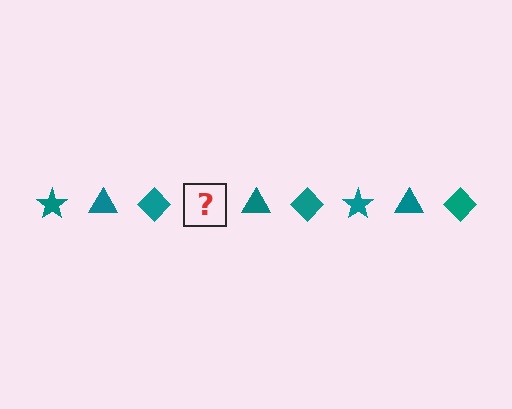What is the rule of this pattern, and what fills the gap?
The rule is that the pattern cycles through star, triangle, diamond shapes in teal. The gap should be filled with a teal star.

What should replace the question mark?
The question mark should be replaced with a teal star.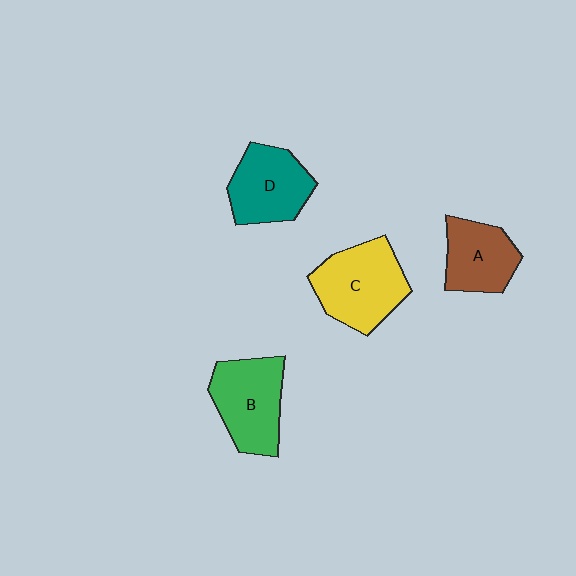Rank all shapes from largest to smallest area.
From largest to smallest: C (yellow), B (green), D (teal), A (brown).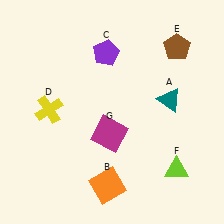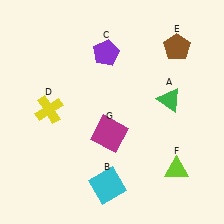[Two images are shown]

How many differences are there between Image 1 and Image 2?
There are 2 differences between the two images.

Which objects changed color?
A changed from teal to green. B changed from orange to cyan.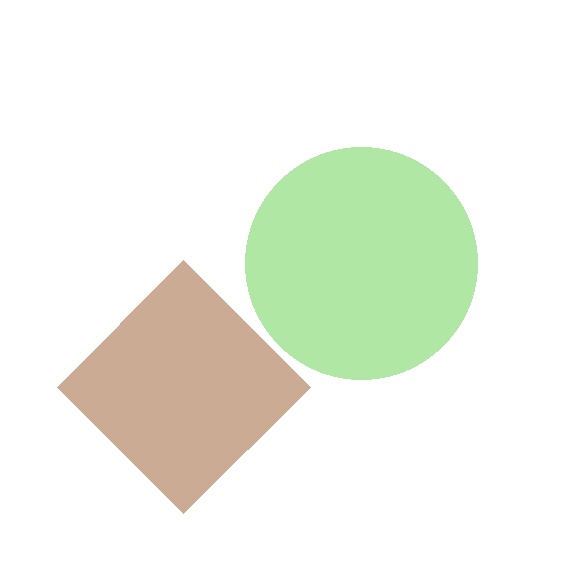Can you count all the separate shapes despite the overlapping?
Yes, there are 2 separate shapes.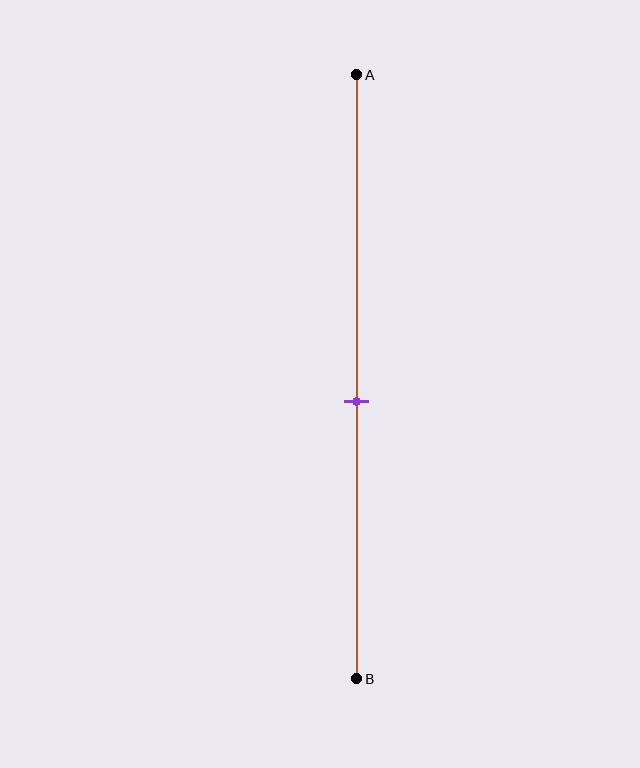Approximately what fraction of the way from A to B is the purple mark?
The purple mark is approximately 55% of the way from A to B.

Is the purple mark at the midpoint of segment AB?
No, the mark is at about 55% from A, not at the 50% midpoint.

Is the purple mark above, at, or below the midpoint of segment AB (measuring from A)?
The purple mark is below the midpoint of segment AB.